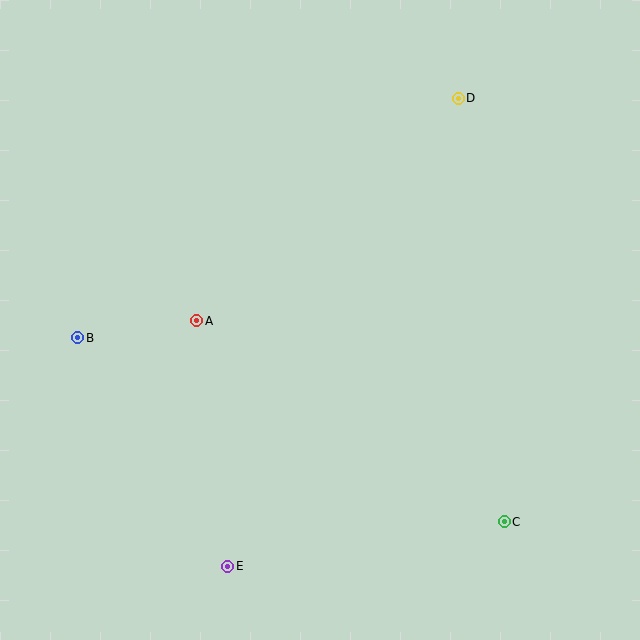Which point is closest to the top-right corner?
Point D is closest to the top-right corner.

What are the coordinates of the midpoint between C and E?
The midpoint between C and E is at (366, 544).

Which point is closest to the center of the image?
Point A at (197, 321) is closest to the center.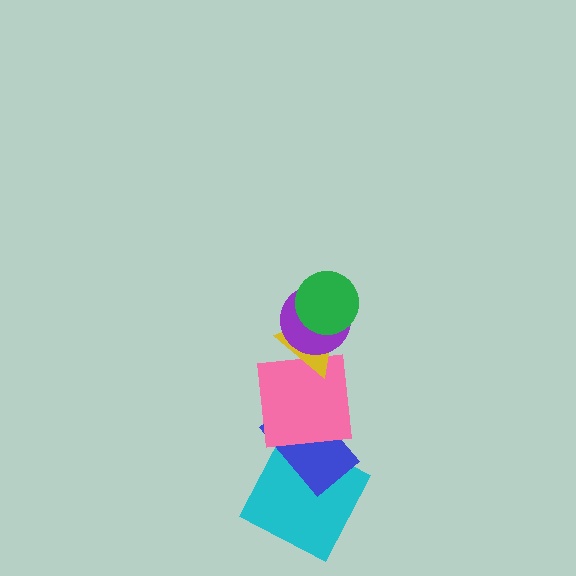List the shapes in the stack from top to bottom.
From top to bottom: the green circle, the purple circle, the yellow triangle, the pink square, the blue rectangle, the cyan square.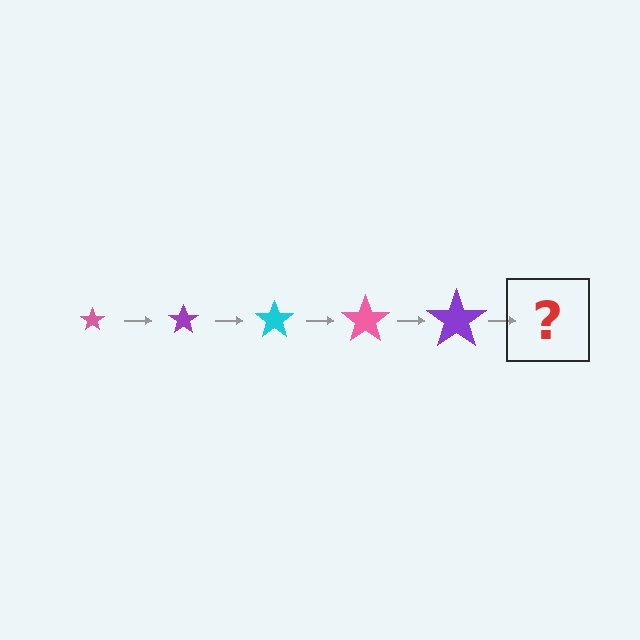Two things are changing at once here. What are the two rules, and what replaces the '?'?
The two rules are that the star grows larger each step and the color cycles through pink, purple, and cyan. The '?' should be a cyan star, larger than the previous one.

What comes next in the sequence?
The next element should be a cyan star, larger than the previous one.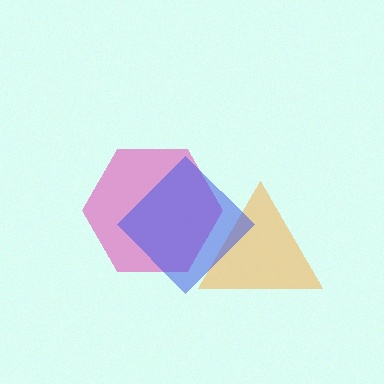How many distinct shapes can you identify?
There are 3 distinct shapes: a pink hexagon, an orange triangle, a blue diamond.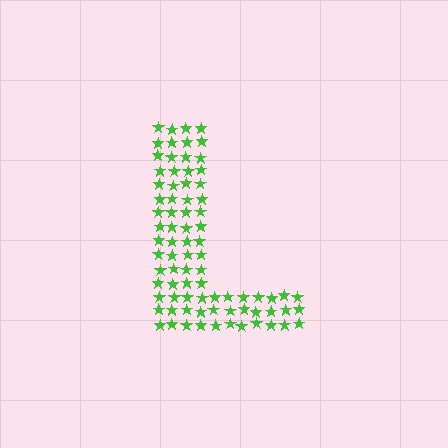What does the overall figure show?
The overall figure shows the letter L.